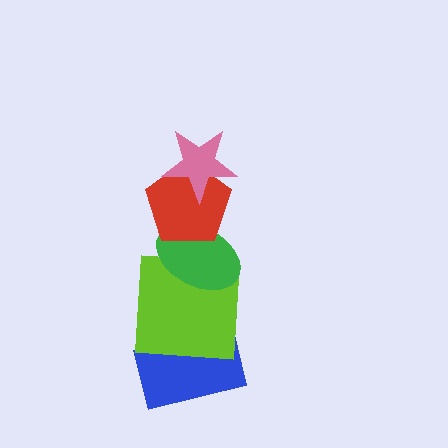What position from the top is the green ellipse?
The green ellipse is 3rd from the top.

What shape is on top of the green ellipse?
The red pentagon is on top of the green ellipse.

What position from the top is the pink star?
The pink star is 1st from the top.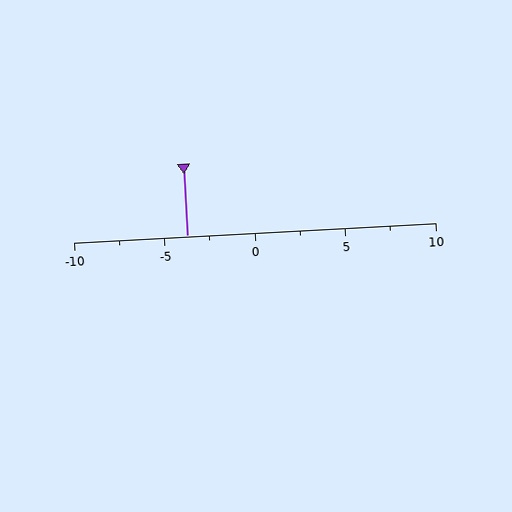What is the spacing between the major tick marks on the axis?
The major ticks are spaced 5 apart.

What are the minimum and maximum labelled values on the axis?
The axis runs from -10 to 10.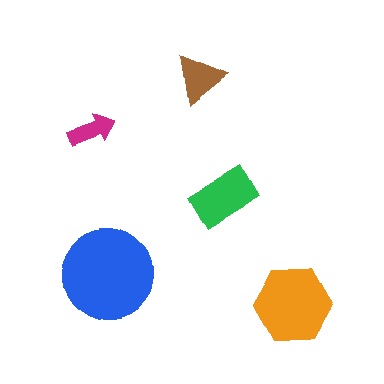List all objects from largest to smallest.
The blue circle, the orange hexagon, the green rectangle, the brown triangle, the magenta arrow.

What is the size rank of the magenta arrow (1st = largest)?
5th.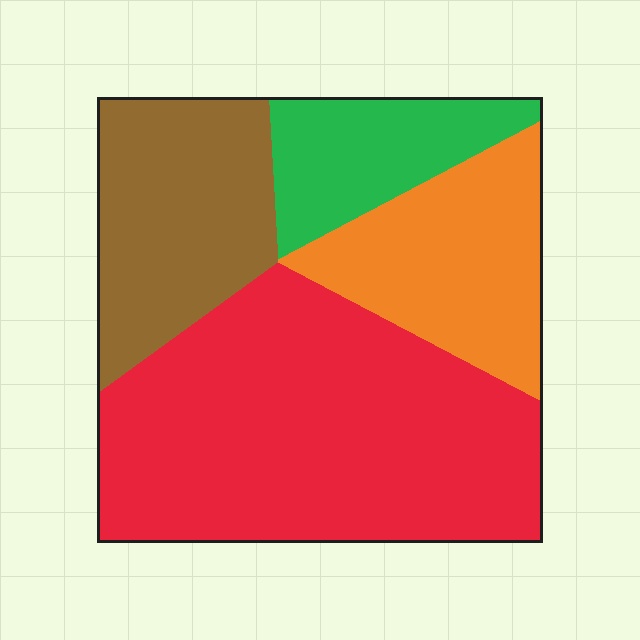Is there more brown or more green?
Brown.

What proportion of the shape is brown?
Brown takes up about one fifth (1/5) of the shape.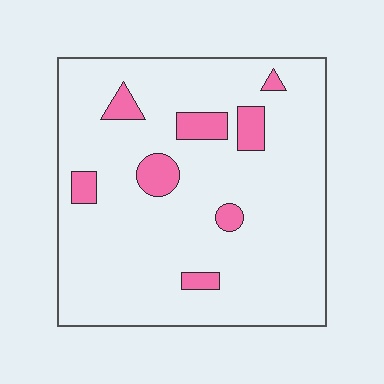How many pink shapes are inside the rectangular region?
8.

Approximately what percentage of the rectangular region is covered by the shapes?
Approximately 10%.